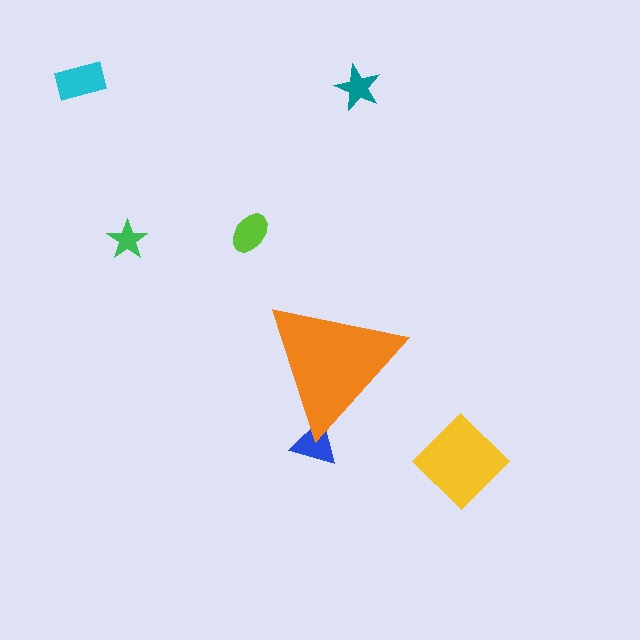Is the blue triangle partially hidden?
Yes, the blue triangle is partially hidden behind the orange triangle.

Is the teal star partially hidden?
No, the teal star is fully visible.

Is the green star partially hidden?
No, the green star is fully visible.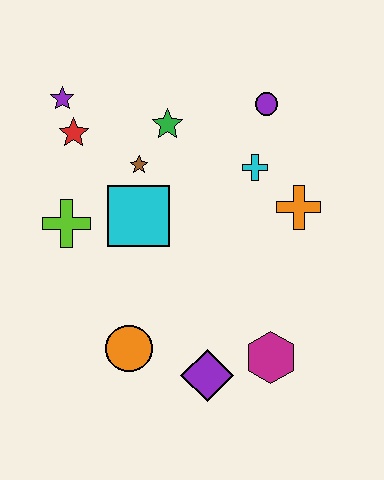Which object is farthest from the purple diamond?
The purple star is farthest from the purple diamond.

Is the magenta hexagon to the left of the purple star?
No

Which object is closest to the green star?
The brown star is closest to the green star.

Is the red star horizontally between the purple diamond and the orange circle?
No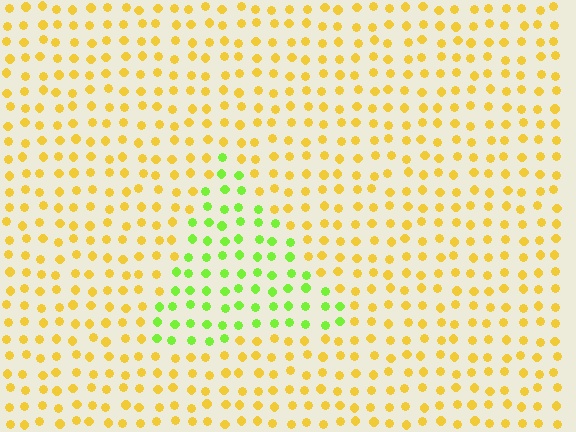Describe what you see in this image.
The image is filled with small yellow elements in a uniform arrangement. A triangle-shaped region is visible where the elements are tinted to a slightly different hue, forming a subtle color boundary.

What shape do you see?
I see a triangle.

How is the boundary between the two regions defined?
The boundary is defined purely by a slight shift in hue (about 52 degrees). Spacing, size, and orientation are identical on both sides.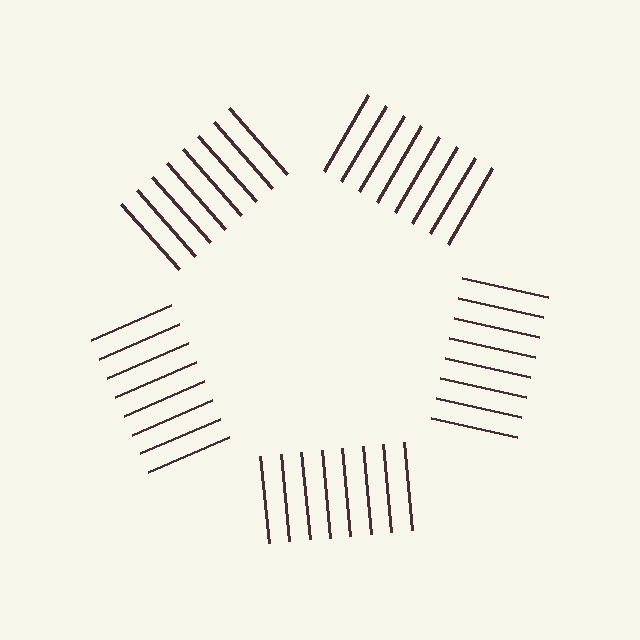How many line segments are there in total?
40 — 8 along each of the 5 edges.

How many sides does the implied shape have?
5 sides — the line-ends trace a pentagon.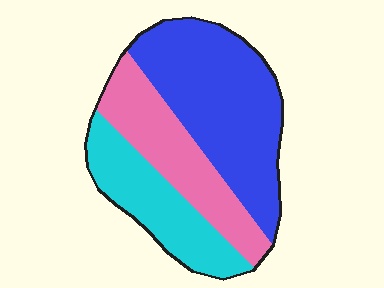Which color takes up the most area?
Blue, at roughly 45%.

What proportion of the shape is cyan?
Cyan covers roughly 25% of the shape.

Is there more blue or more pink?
Blue.